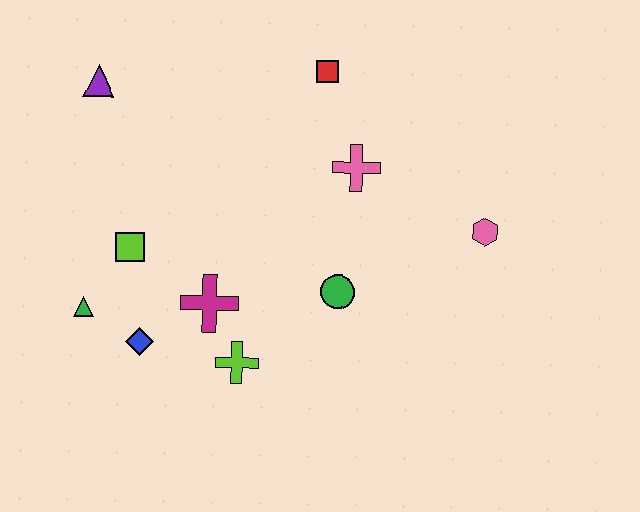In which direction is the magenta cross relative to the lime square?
The magenta cross is to the right of the lime square.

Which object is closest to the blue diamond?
The green triangle is closest to the blue diamond.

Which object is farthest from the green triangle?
The pink hexagon is farthest from the green triangle.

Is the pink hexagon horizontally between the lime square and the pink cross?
No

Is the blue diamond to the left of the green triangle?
No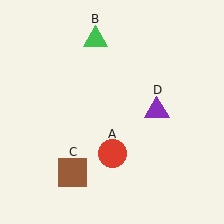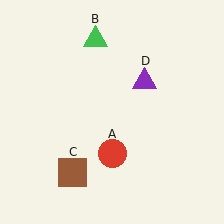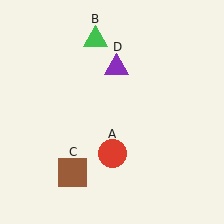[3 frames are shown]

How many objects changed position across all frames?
1 object changed position: purple triangle (object D).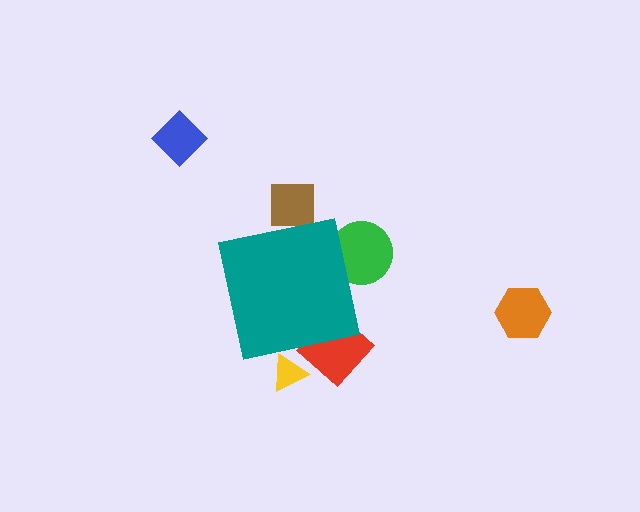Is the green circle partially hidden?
Yes, the green circle is partially hidden behind the teal square.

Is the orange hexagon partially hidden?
No, the orange hexagon is fully visible.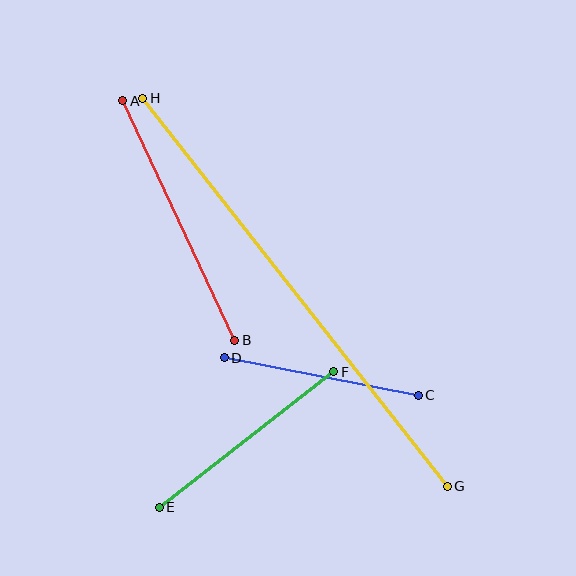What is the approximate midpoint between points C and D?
The midpoint is at approximately (321, 377) pixels.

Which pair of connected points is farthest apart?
Points G and H are farthest apart.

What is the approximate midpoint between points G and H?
The midpoint is at approximately (295, 292) pixels.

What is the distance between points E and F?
The distance is approximately 221 pixels.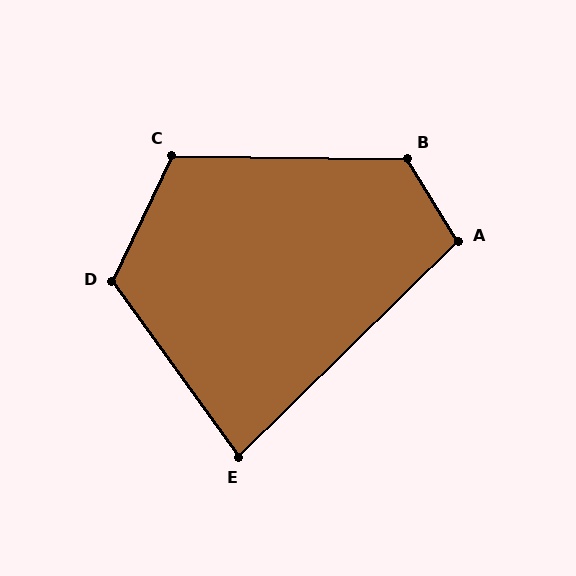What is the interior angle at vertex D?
Approximately 119 degrees (obtuse).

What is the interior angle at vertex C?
Approximately 115 degrees (obtuse).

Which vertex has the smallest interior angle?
E, at approximately 81 degrees.